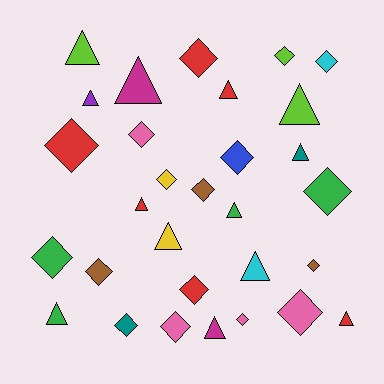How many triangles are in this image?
There are 13 triangles.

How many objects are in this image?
There are 30 objects.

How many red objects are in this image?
There are 6 red objects.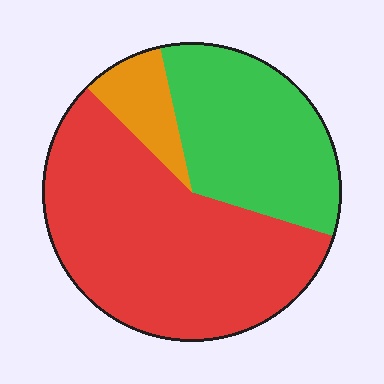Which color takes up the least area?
Orange, at roughly 10%.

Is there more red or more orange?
Red.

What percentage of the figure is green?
Green covers 33% of the figure.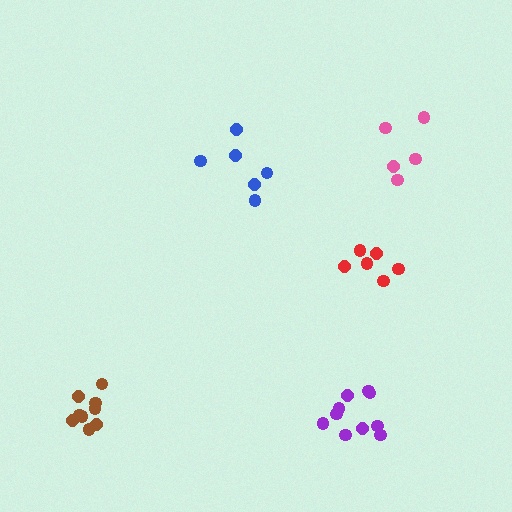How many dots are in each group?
Group 1: 10 dots, Group 2: 6 dots, Group 3: 9 dots, Group 4: 5 dots, Group 5: 6 dots (36 total).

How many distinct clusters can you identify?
There are 5 distinct clusters.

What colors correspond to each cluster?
The clusters are colored: purple, blue, brown, pink, red.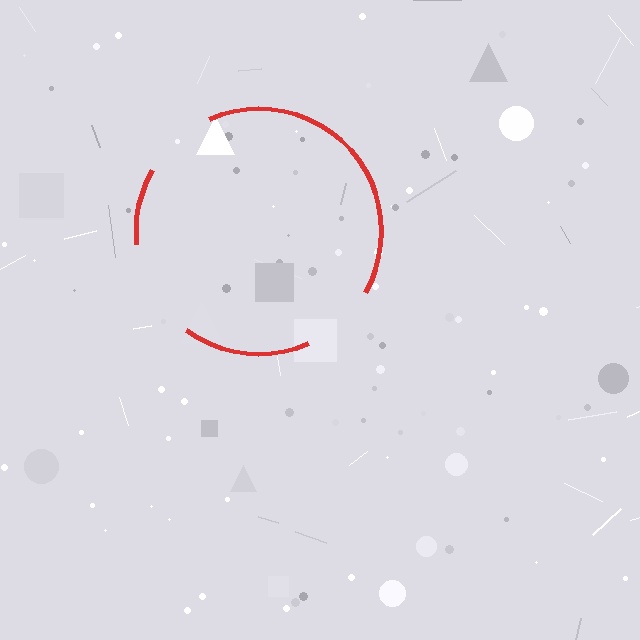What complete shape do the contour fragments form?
The contour fragments form a circle.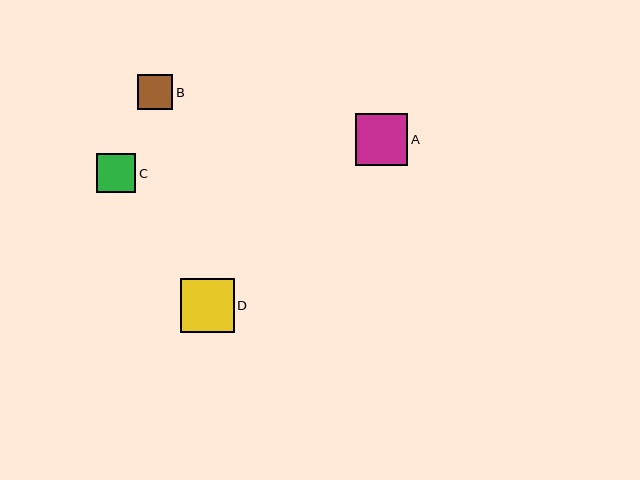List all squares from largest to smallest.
From largest to smallest: D, A, C, B.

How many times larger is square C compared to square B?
Square C is approximately 1.1 times the size of square B.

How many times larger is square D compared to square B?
Square D is approximately 1.5 times the size of square B.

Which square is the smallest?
Square B is the smallest with a size of approximately 35 pixels.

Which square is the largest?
Square D is the largest with a size of approximately 54 pixels.